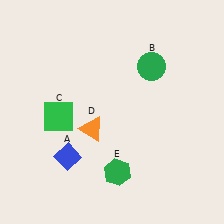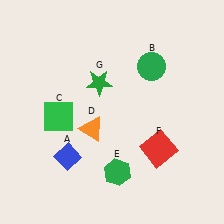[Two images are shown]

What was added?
A red square (F), a green star (G) were added in Image 2.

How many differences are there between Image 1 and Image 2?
There are 2 differences between the two images.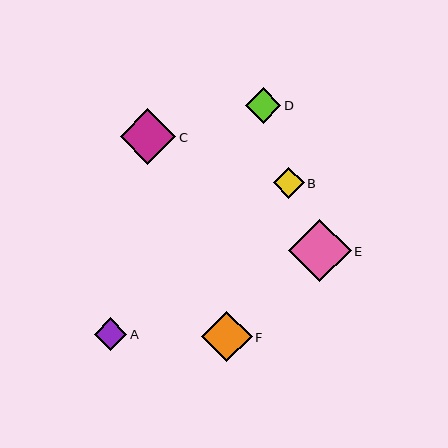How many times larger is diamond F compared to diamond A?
Diamond F is approximately 1.6 times the size of diamond A.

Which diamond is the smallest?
Diamond B is the smallest with a size of approximately 31 pixels.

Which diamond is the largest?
Diamond E is the largest with a size of approximately 63 pixels.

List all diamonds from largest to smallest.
From largest to smallest: E, C, F, D, A, B.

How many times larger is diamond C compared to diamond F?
Diamond C is approximately 1.1 times the size of diamond F.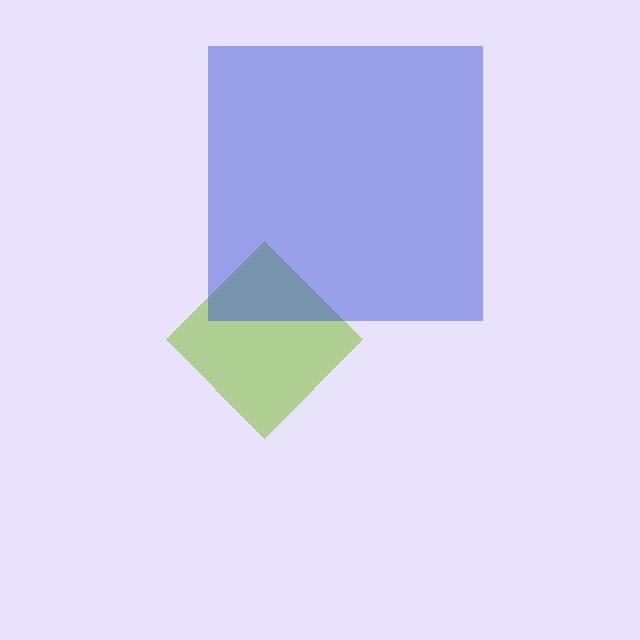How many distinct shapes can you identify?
There are 2 distinct shapes: a lime diamond, a blue square.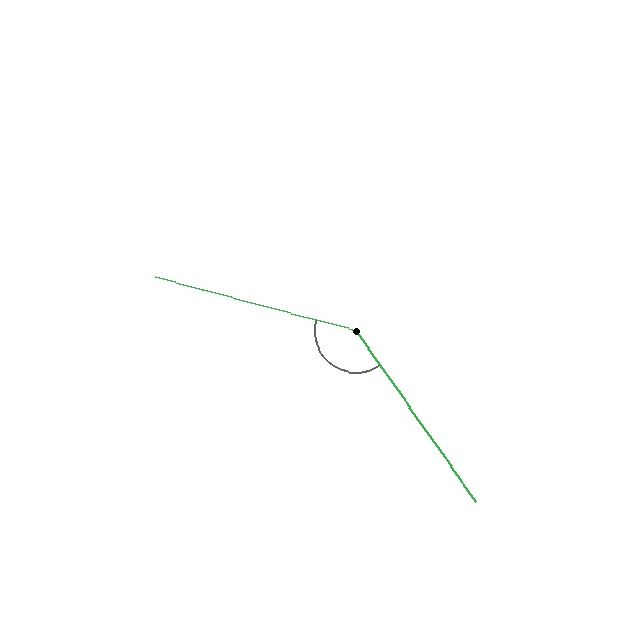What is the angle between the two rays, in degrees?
Approximately 140 degrees.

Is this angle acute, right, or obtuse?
It is obtuse.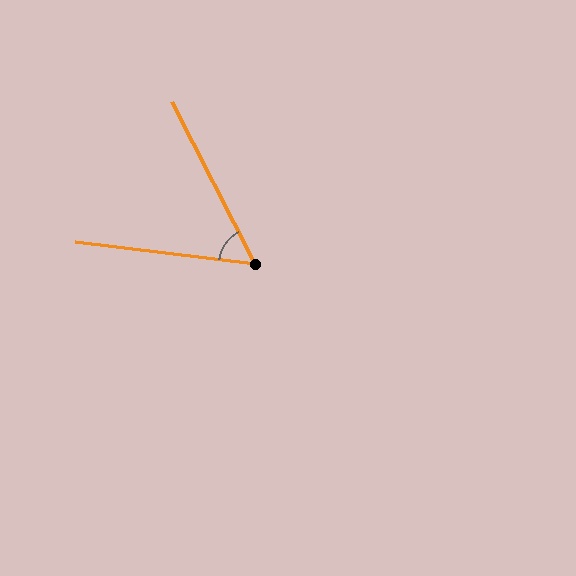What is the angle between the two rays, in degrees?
Approximately 56 degrees.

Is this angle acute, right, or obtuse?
It is acute.